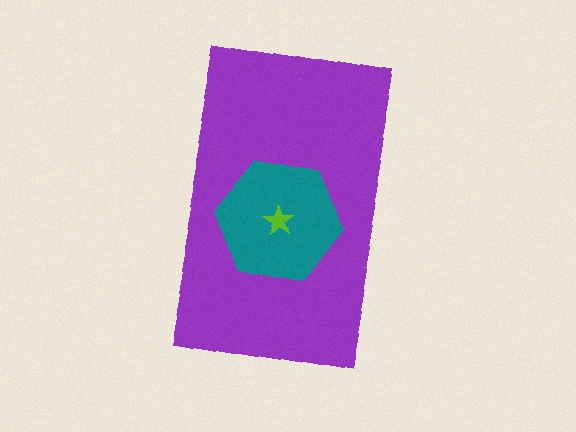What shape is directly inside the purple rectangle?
The teal hexagon.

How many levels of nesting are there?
3.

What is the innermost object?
The lime star.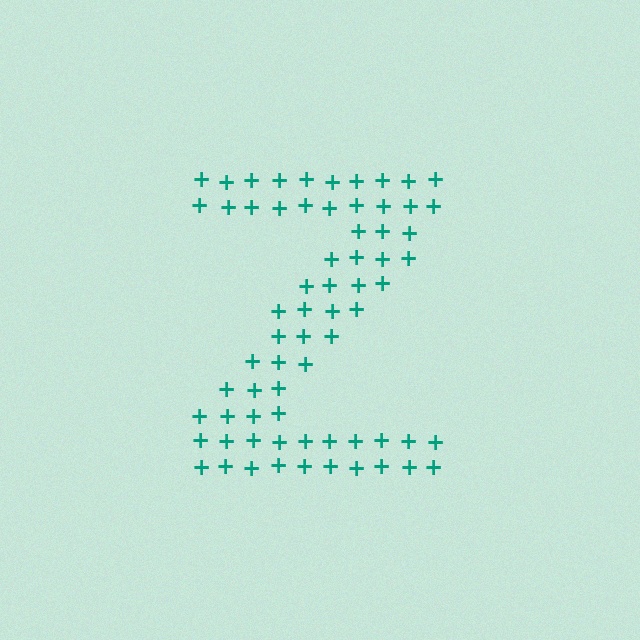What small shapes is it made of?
It is made of small plus signs.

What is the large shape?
The large shape is the letter Z.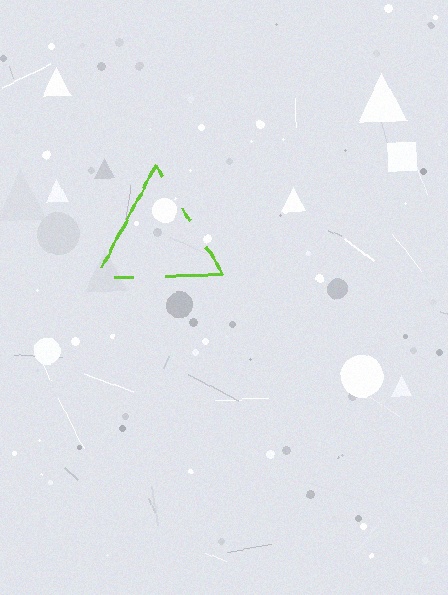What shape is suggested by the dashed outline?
The dashed outline suggests a triangle.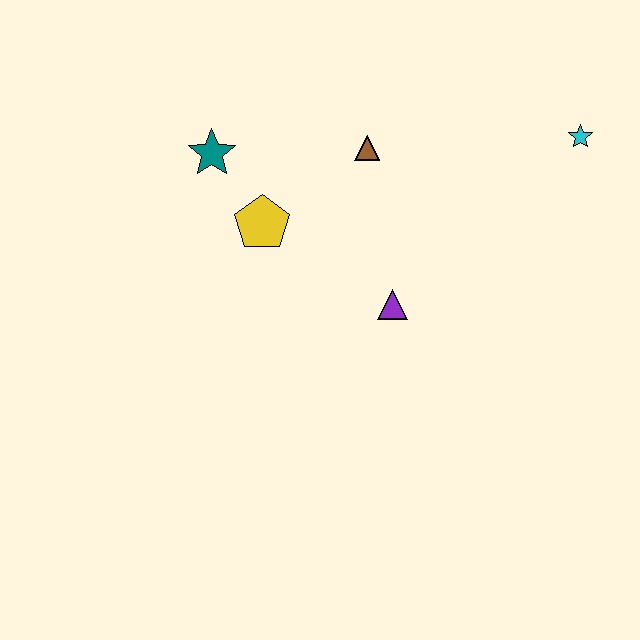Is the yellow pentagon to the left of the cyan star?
Yes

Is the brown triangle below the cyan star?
Yes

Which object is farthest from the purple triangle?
The cyan star is farthest from the purple triangle.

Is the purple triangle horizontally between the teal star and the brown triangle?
No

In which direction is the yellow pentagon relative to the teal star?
The yellow pentagon is below the teal star.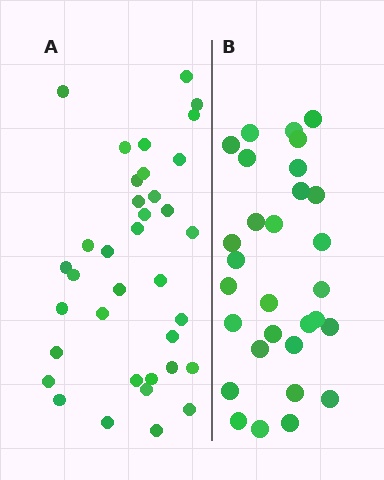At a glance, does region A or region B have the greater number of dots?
Region A (the left region) has more dots.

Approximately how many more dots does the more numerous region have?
Region A has about 6 more dots than region B.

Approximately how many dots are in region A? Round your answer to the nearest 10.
About 40 dots. (The exact count is 36, which rounds to 40.)